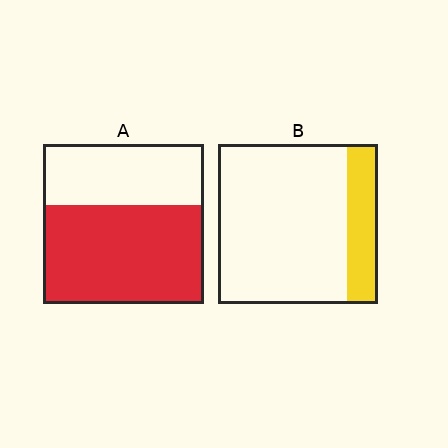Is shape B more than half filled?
No.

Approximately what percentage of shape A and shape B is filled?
A is approximately 60% and B is approximately 20%.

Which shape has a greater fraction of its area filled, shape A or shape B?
Shape A.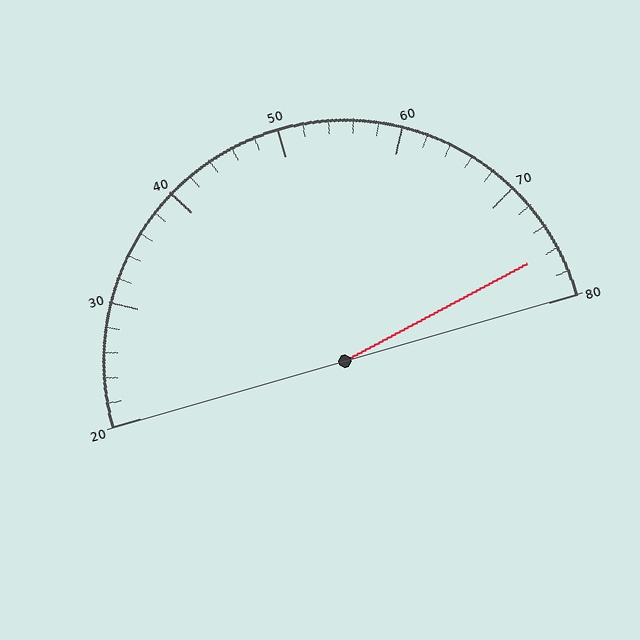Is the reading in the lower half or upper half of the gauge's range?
The reading is in the upper half of the range (20 to 80).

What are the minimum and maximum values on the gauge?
The gauge ranges from 20 to 80.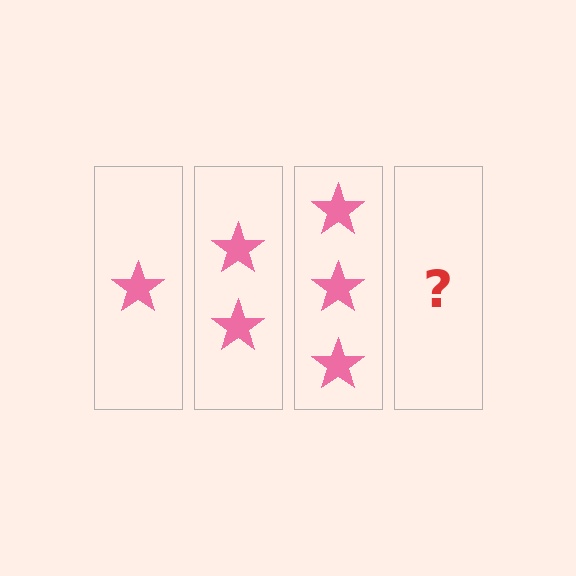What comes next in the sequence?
The next element should be 4 stars.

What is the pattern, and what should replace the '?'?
The pattern is that each step adds one more star. The '?' should be 4 stars.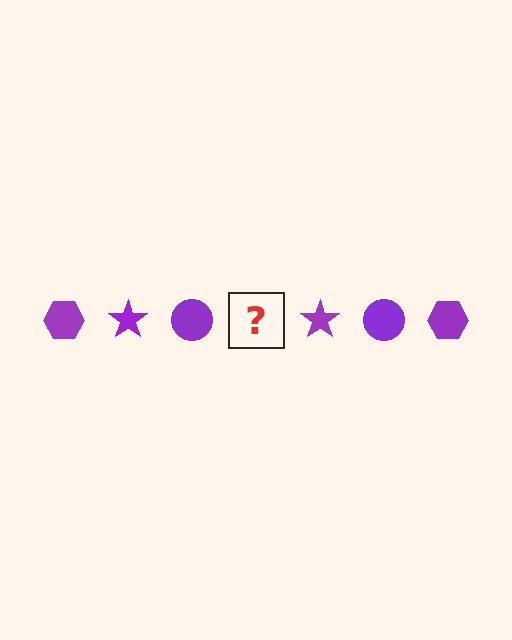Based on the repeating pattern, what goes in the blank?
The blank should be a purple hexagon.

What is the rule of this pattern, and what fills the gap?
The rule is that the pattern cycles through hexagon, star, circle shapes in purple. The gap should be filled with a purple hexagon.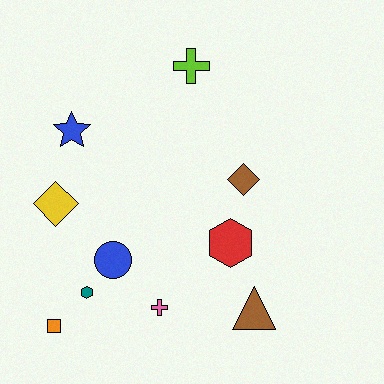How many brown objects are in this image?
There are 2 brown objects.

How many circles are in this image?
There is 1 circle.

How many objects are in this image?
There are 10 objects.